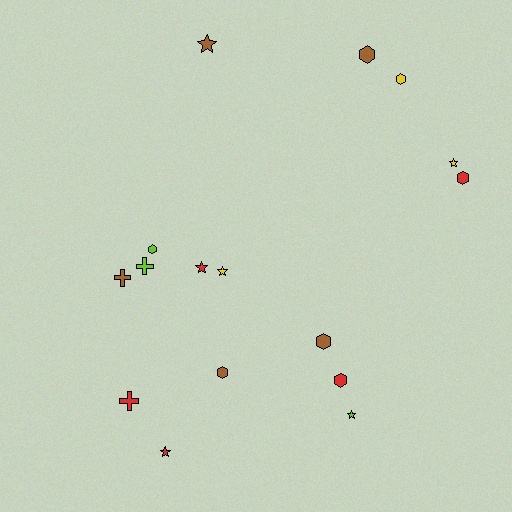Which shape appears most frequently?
Hexagon, with 7 objects.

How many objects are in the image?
There are 16 objects.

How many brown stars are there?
There is 1 brown star.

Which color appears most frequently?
Red, with 5 objects.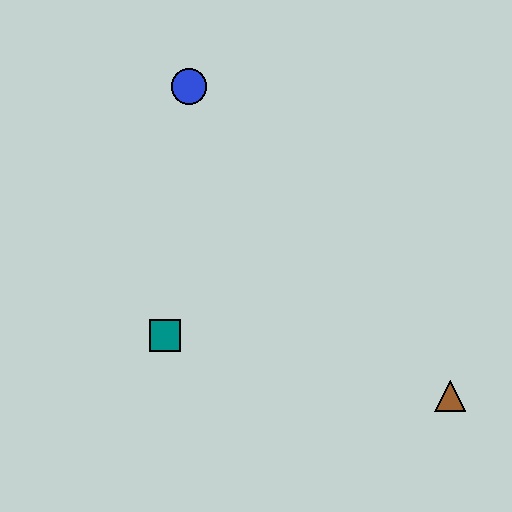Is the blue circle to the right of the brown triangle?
No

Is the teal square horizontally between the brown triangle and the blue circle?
No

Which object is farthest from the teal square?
The brown triangle is farthest from the teal square.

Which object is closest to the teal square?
The blue circle is closest to the teal square.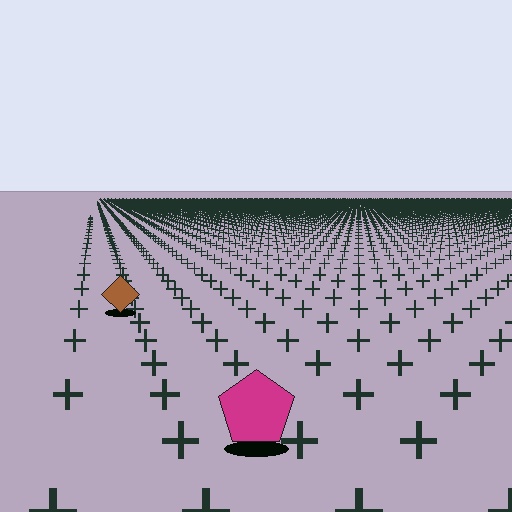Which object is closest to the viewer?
The magenta pentagon is closest. The texture marks near it are larger and more spread out.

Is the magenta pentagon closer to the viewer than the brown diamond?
Yes. The magenta pentagon is closer — you can tell from the texture gradient: the ground texture is coarser near it.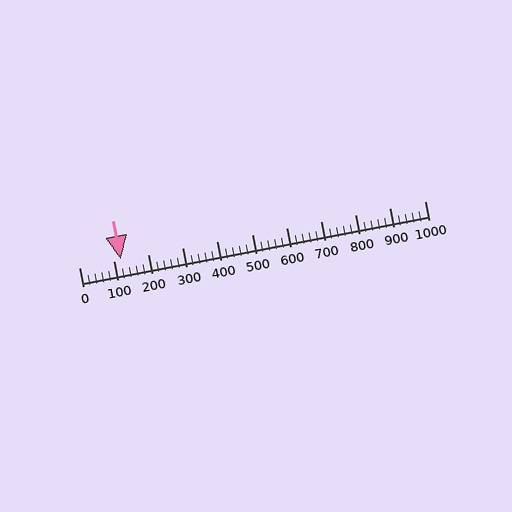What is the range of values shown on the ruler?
The ruler shows values from 0 to 1000.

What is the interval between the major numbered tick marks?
The major tick marks are spaced 100 units apart.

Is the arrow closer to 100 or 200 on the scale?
The arrow is closer to 100.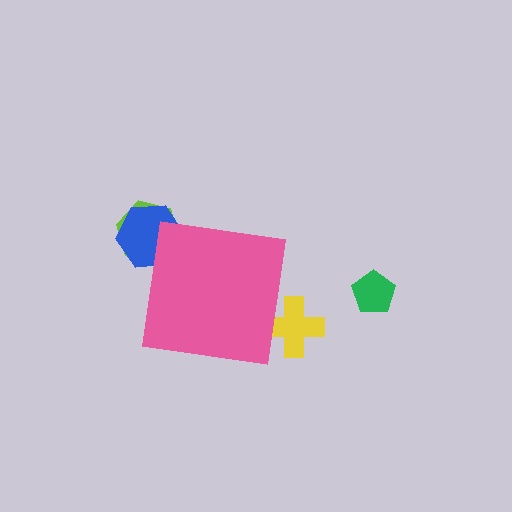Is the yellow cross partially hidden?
Yes, the yellow cross is partially hidden behind the pink square.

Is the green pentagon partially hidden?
No, the green pentagon is fully visible.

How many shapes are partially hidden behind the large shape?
3 shapes are partially hidden.